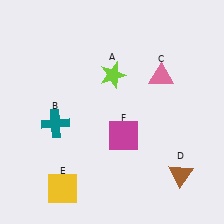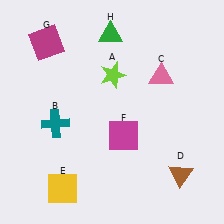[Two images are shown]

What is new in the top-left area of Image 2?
A green triangle (H) was added in the top-left area of Image 2.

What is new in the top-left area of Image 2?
A magenta square (G) was added in the top-left area of Image 2.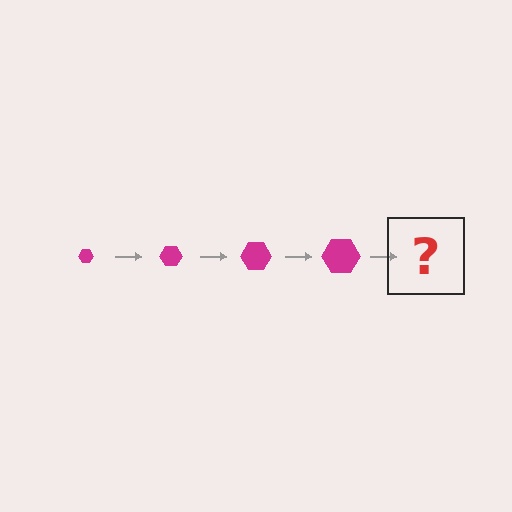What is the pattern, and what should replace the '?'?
The pattern is that the hexagon gets progressively larger each step. The '?' should be a magenta hexagon, larger than the previous one.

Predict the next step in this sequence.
The next step is a magenta hexagon, larger than the previous one.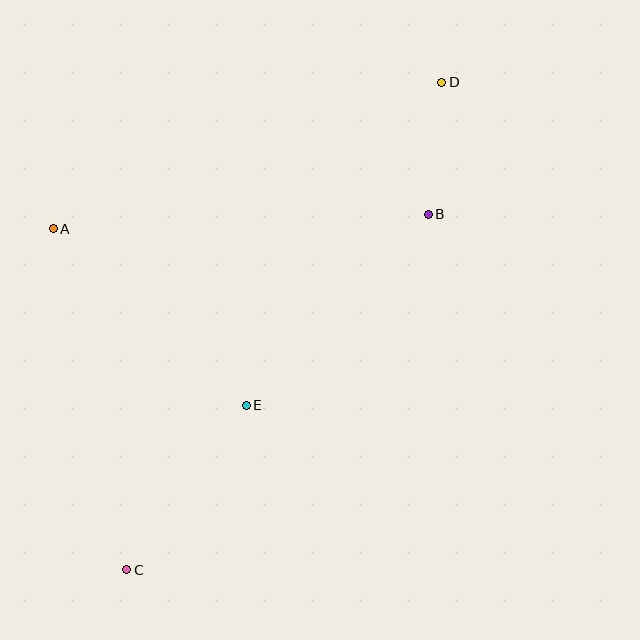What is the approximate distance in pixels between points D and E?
The distance between D and E is approximately 377 pixels.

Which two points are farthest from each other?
Points C and D are farthest from each other.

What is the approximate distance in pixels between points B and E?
The distance between B and E is approximately 263 pixels.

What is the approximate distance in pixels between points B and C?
The distance between B and C is approximately 466 pixels.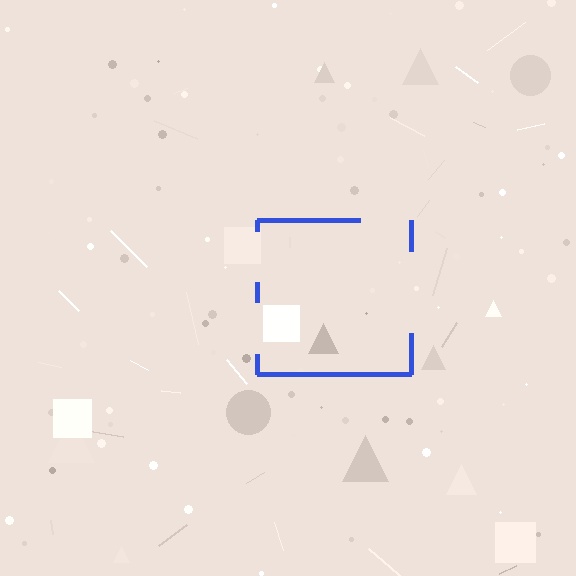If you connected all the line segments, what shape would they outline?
They would outline a square.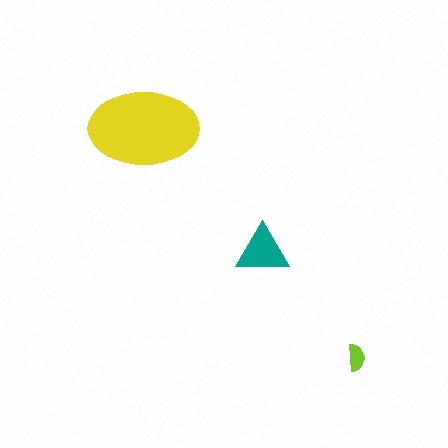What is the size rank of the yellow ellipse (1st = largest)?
1st.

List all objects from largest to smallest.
The yellow ellipse, the teal triangle, the lime semicircle.